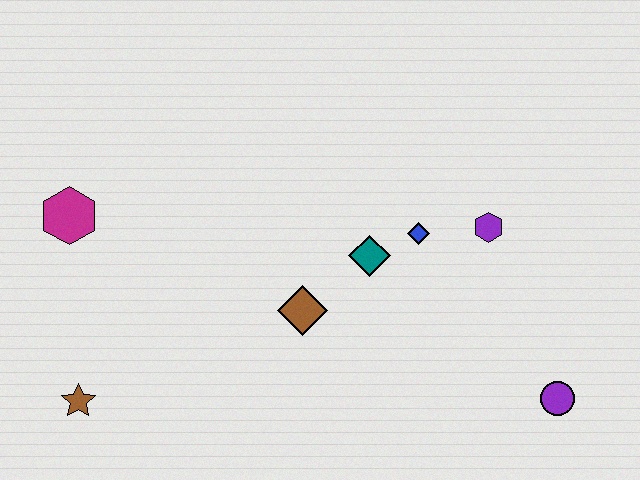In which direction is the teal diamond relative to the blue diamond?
The teal diamond is to the left of the blue diamond.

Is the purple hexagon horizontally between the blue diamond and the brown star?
No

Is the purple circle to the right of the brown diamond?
Yes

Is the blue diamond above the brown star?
Yes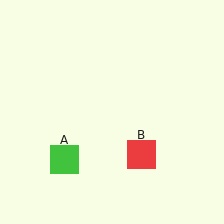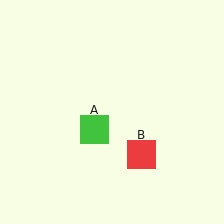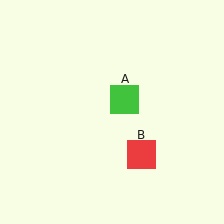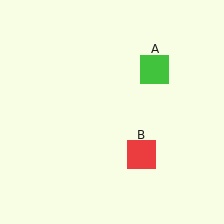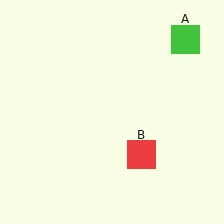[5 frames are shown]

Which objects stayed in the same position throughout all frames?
Red square (object B) remained stationary.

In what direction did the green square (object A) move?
The green square (object A) moved up and to the right.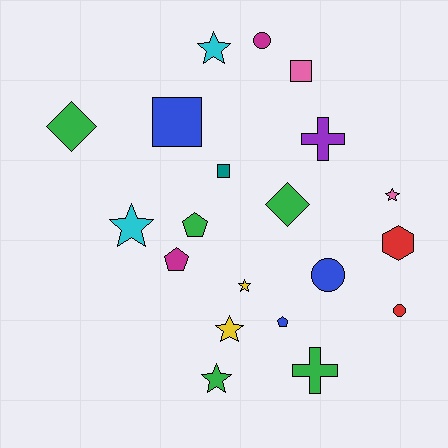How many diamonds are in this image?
There are 2 diamonds.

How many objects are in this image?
There are 20 objects.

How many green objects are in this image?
There are 5 green objects.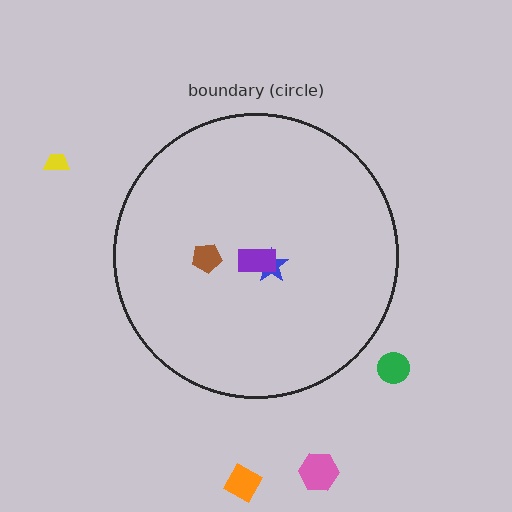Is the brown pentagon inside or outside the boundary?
Inside.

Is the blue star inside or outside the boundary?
Inside.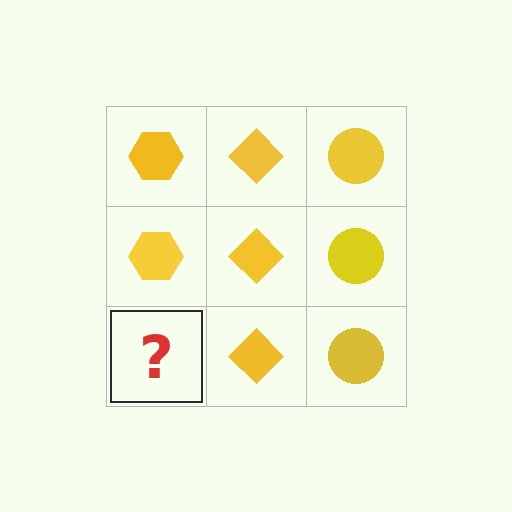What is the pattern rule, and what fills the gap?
The rule is that each column has a consistent shape. The gap should be filled with a yellow hexagon.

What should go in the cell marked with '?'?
The missing cell should contain a yellow hexagon.